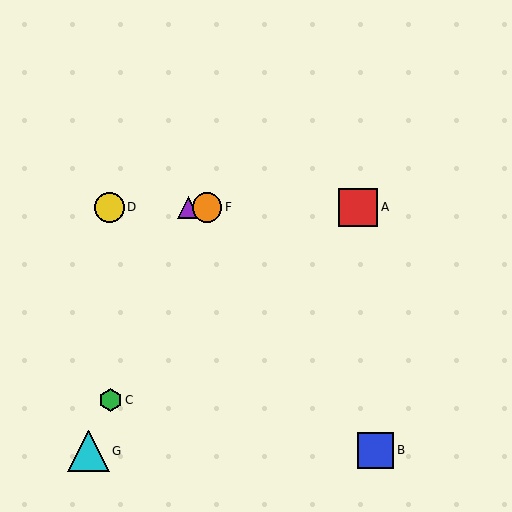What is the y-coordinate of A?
Object A is at y≈207.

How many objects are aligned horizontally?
4 objects (A, D, E, F) are aligned horizontally.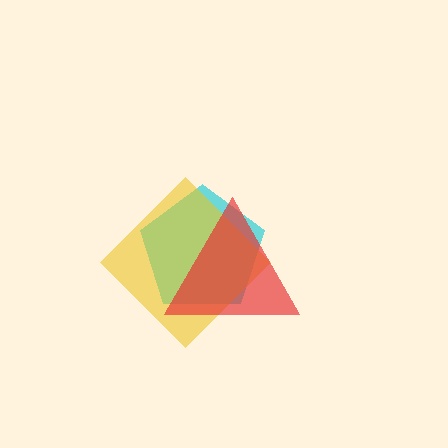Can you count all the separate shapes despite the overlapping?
Yes, there are 3 separate shapes.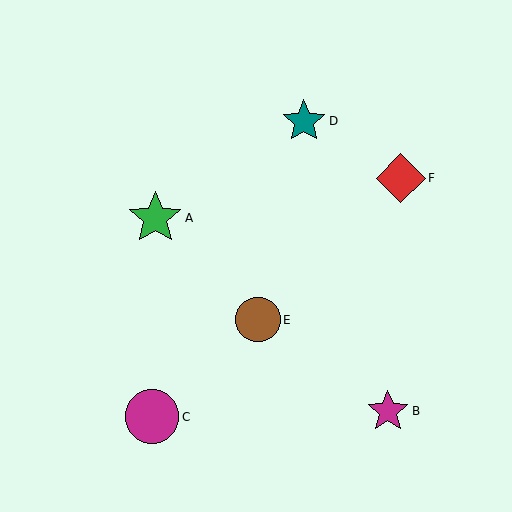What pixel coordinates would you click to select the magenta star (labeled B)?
Click at (388, 411) to select the magenta star B.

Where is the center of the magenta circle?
The center of the magenta circle is at (152, 417).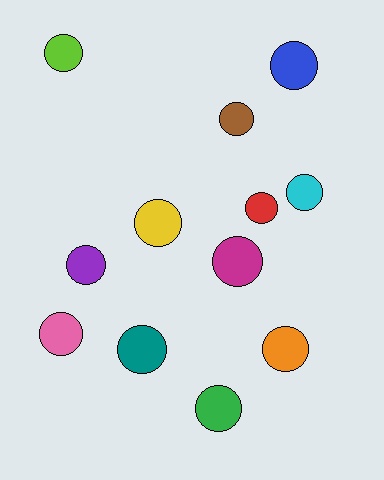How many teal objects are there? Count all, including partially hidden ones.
There is 1 teal object.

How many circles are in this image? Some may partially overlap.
There are 12 circles.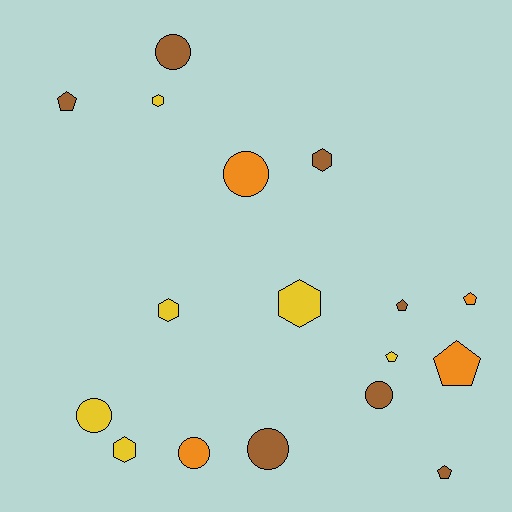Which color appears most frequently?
Brown, with 7 objects.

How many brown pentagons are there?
There are 3 brown pentagons.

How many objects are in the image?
There are 17 objects.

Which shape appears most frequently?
Circle, with 6 objects.